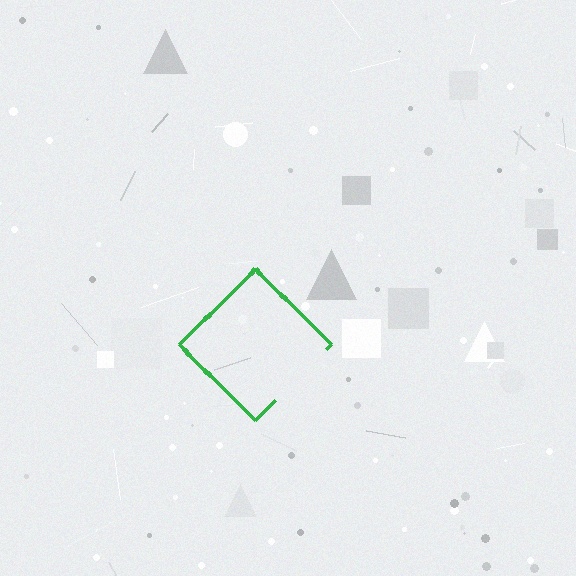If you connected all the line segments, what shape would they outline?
They would outline a diamond.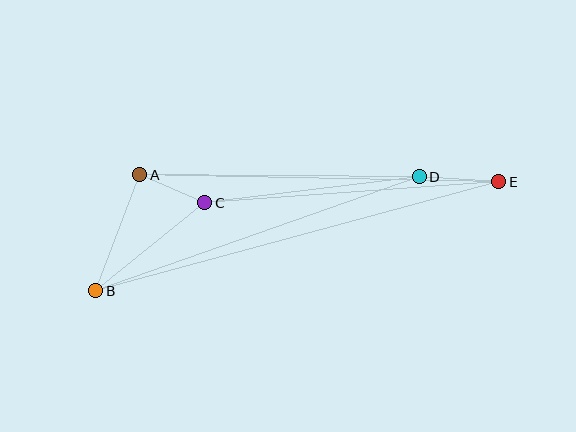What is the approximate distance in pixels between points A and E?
The distance between A and E is approximately 359 pixels.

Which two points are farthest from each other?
Points B and E are farthest from each other.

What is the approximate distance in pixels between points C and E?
The distance between C and E is approximately 295 pixels.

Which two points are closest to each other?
Points A and C are closest to each other.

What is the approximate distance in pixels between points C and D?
The distance between C and D is approximately 216 pixels.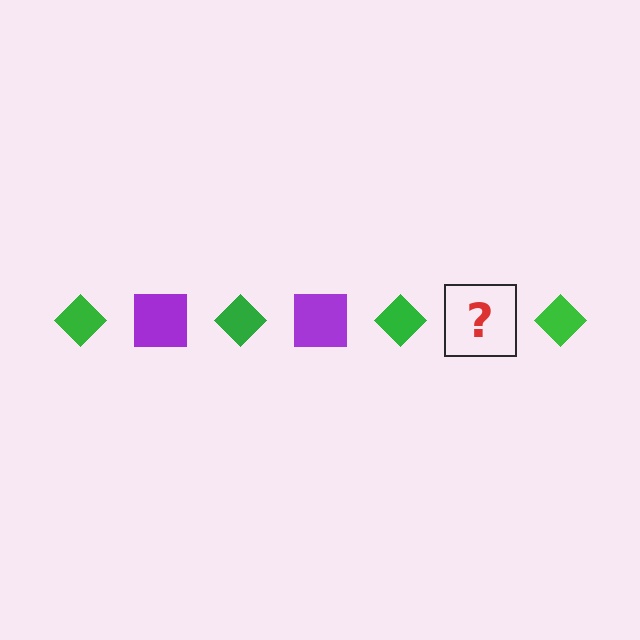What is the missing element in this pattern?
The missing element is a purple square.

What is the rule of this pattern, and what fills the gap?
The rule is that the pattern alternates between green diamond and purple square. The gap should be filled with a purple square.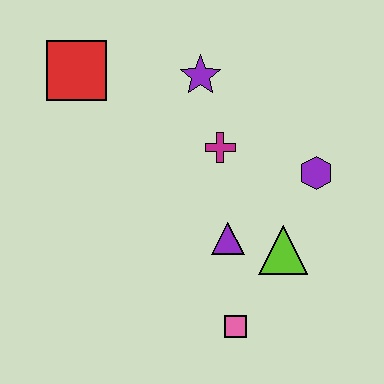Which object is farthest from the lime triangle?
The red square is farthest from the lime triangle.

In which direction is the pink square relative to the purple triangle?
The pink square is below the purple triangle.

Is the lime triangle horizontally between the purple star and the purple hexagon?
Yes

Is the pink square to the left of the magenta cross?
No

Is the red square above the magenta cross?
Yes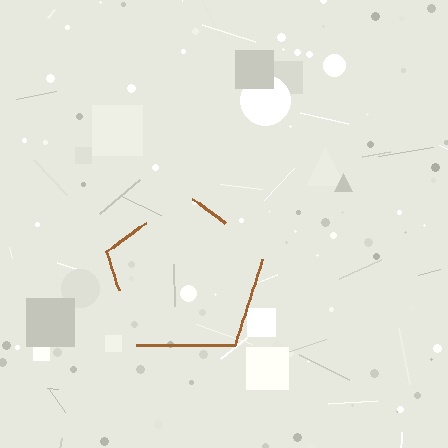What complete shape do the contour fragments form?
The contour fragments form a pentagon.